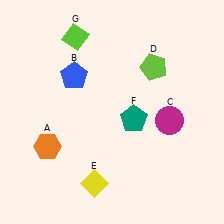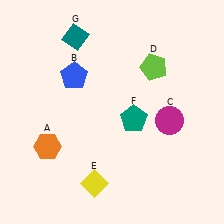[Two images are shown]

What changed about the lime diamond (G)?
In Image 1, G is lime. In Image 2, it changed to teal.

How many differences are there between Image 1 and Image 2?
There is 1 difference between the two images.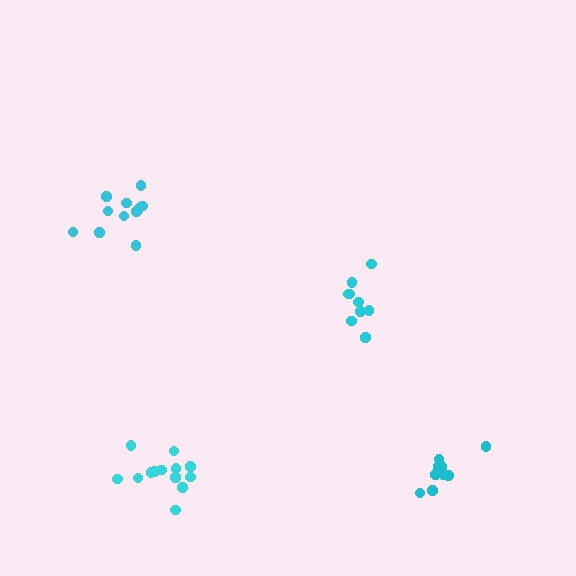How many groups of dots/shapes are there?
There are 4 groups.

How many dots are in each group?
Group 1: 9 dots, Group 2: 11 dots, Group 3: 13 dots, Group 4: 11 dots (44 total).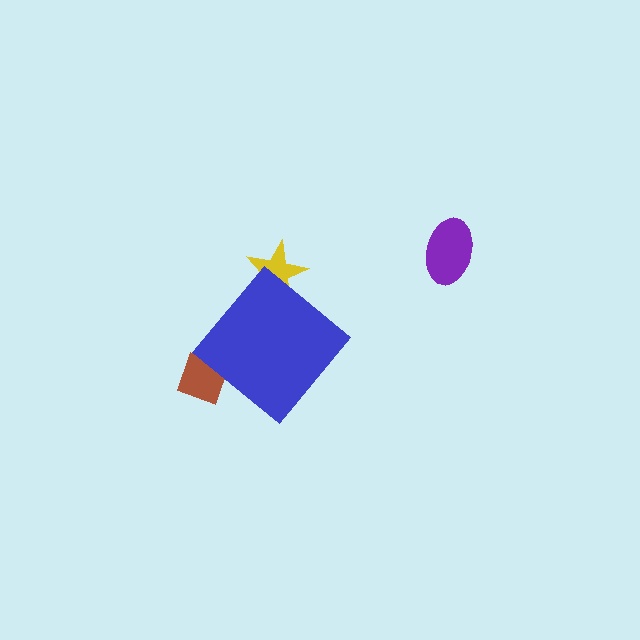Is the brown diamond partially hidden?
Yes, the brown diamond is partially hidden behind the blue diamond.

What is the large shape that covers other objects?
A blue diamond.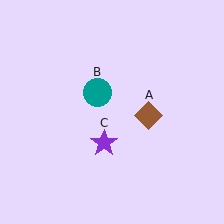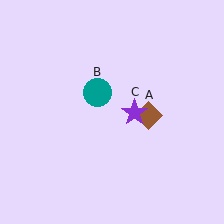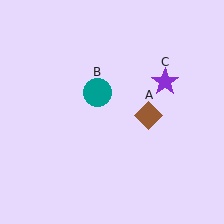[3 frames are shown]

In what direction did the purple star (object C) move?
The purple star (object C) moved up and to the right.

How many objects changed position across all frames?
1 object changed position: purple star (object C).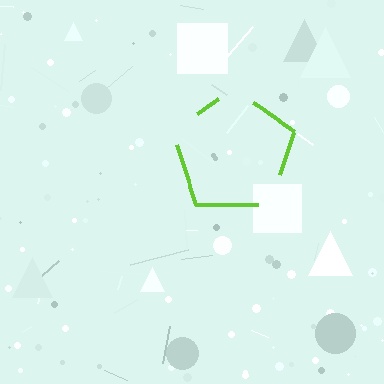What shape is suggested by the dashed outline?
The dashed outline suggests a pentagon.